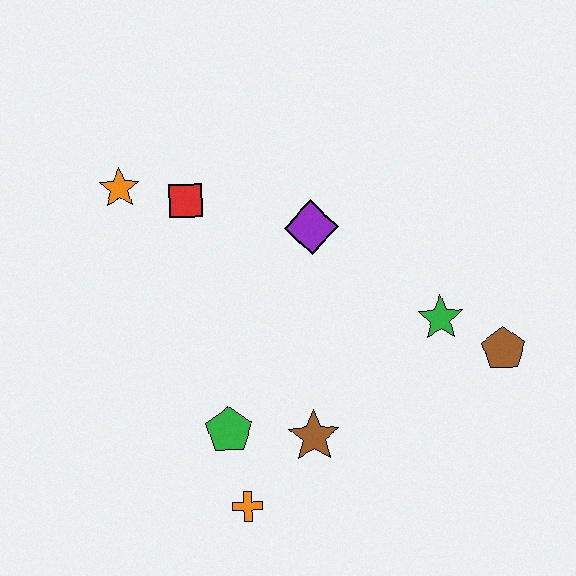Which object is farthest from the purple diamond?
The orange cross is farthest from the purple diamond.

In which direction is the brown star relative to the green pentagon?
The brown star is to the right of the green pentagon.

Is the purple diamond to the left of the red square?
No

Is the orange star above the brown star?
Yes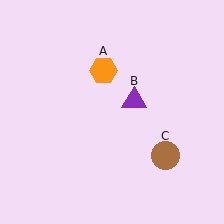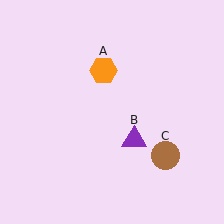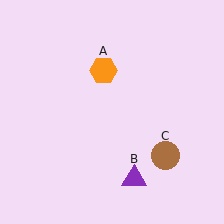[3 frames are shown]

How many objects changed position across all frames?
1 object changed position: purple triangle (object B).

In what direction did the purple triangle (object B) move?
The purple triangle (object B) moved down.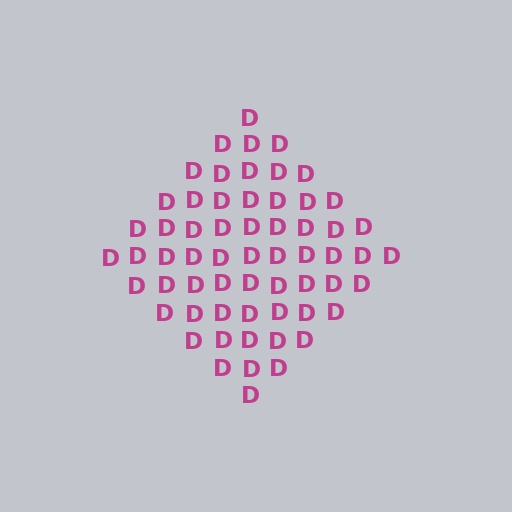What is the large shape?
The large shape is a diamond.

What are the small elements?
The small elements are letter D's.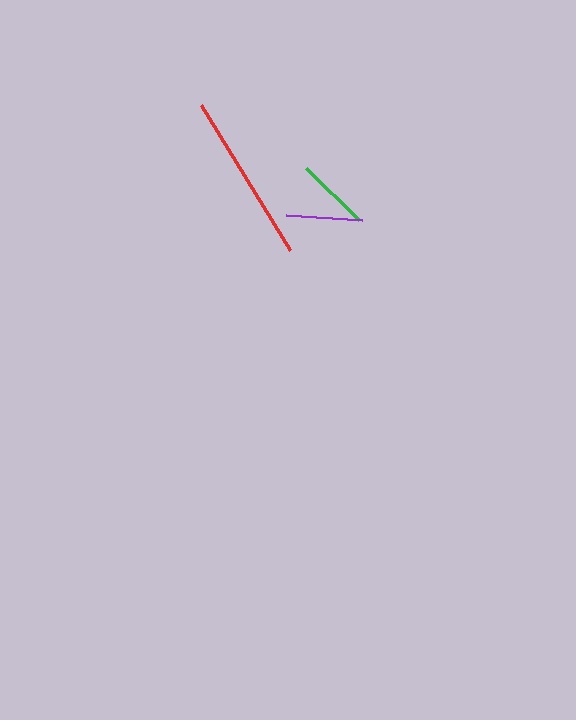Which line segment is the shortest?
The green line is the shortest at approximately 74 pixels.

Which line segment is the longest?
The red line is the longest at approximately 170 pixels.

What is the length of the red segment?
The red segment is approximately 170 pixels long.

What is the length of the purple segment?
The purple segment is approximately 77 pixels long.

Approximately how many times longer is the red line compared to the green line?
The red line is approximately 2.3 times the length of the green line.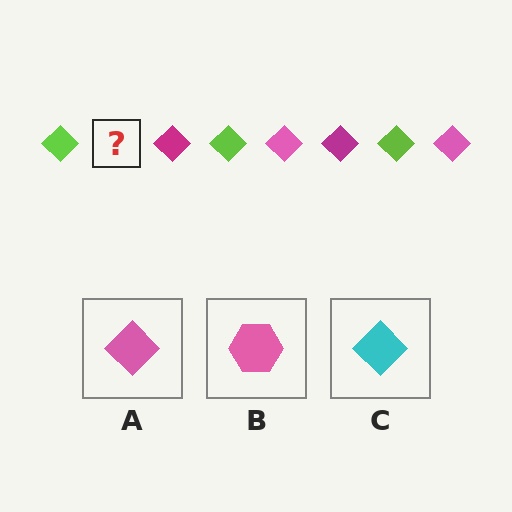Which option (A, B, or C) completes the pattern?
A.